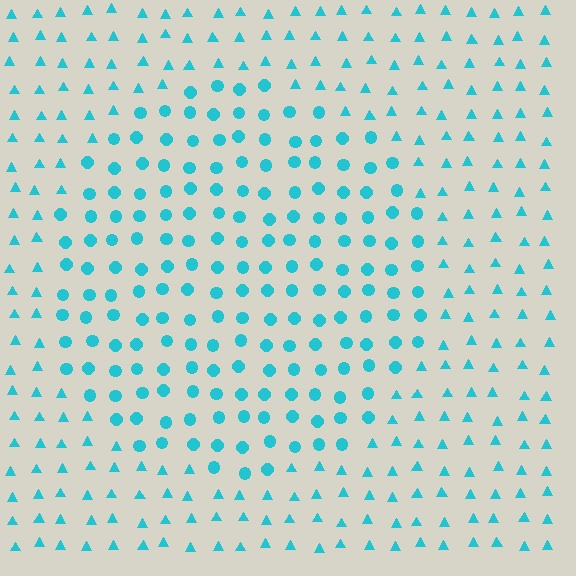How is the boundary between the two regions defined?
The boundary is defined by a change in element shape: circles inside vs. triangles outside. All elements share the same color and spacing.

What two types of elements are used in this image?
The image uses circles inside the circle region and triangles outside it.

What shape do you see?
I see a circle.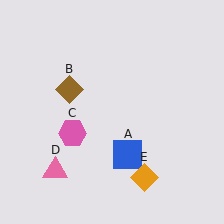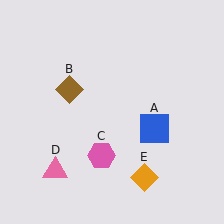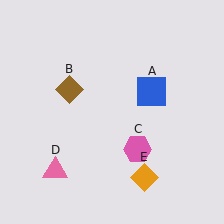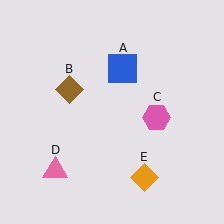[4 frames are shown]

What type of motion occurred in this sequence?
The blue square (object A), pink hexagon (object C) rotated counterclockwise around the center of the scene.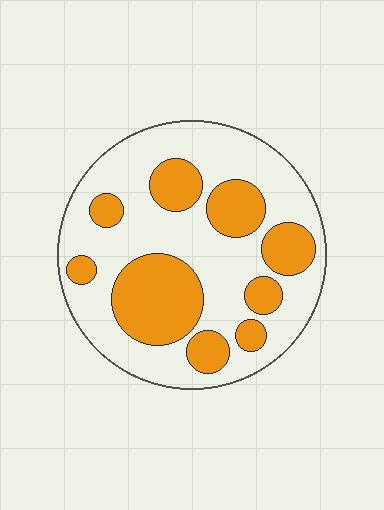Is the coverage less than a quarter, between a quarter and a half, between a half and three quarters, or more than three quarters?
Between a quarter and a half.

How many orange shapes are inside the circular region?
9.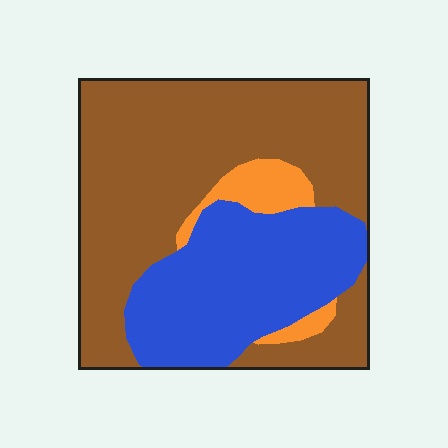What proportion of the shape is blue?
Blue takes up about one third (1/3) of the shape.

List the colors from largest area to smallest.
From largest to smallest: brown, blue, orange.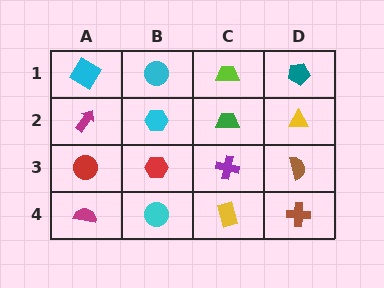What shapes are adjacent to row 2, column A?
A cyan diamond (row 1, column A), a red circle (row 3, column A), a cyan hexagon (row 2, column B).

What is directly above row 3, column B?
A cyan hexagon.